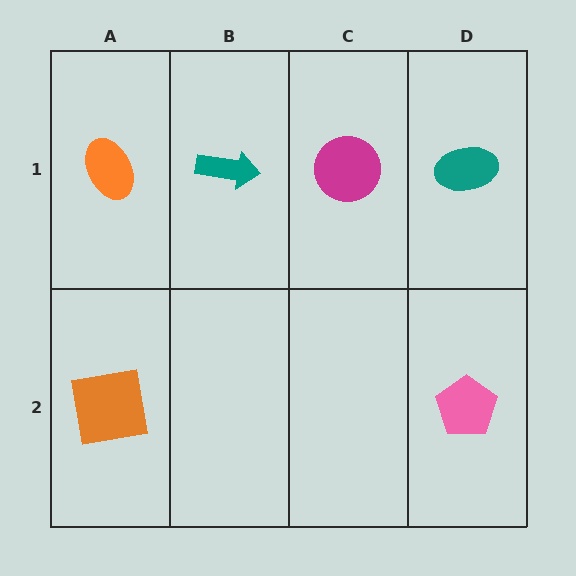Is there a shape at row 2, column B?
No, that cell is empty.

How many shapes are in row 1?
4 shapes.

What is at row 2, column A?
An orange square.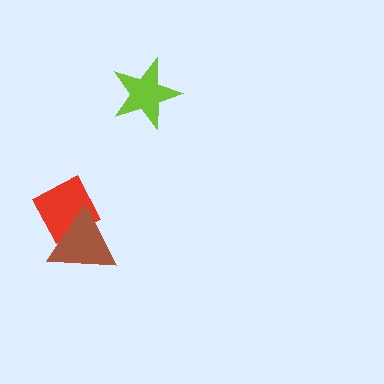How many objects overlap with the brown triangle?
1 object overlaps with the brown triangle.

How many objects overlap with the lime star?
0 objects overlap with the lime star.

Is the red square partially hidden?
Yes, it is partially covered by another shape.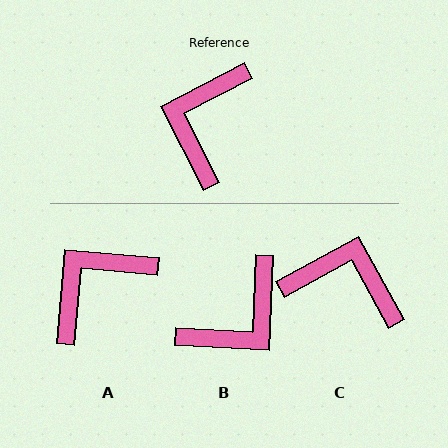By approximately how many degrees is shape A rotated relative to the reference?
Approximately 32 degrees clockwise.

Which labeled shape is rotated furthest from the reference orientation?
B, about 150 degrees away.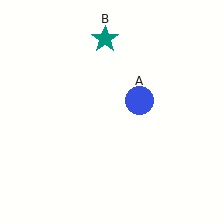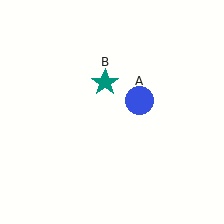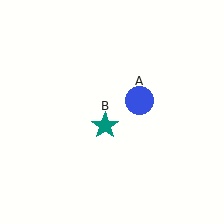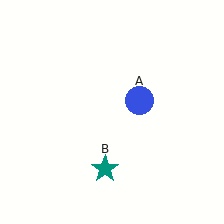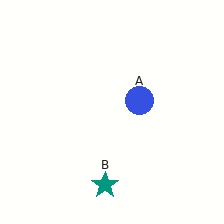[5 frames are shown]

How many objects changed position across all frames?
1 object changed position: teal star (object B).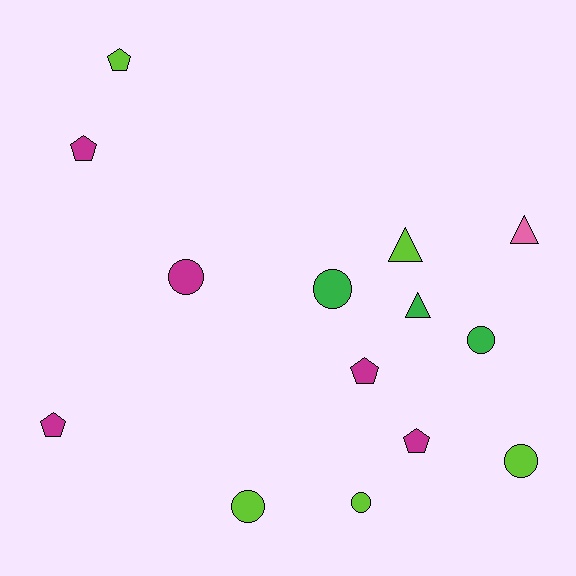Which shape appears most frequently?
Circle, with 6 objects.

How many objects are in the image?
There are 14 objects.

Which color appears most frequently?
Magenta, with 5 objects.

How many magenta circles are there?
There is 1 magenta circle.